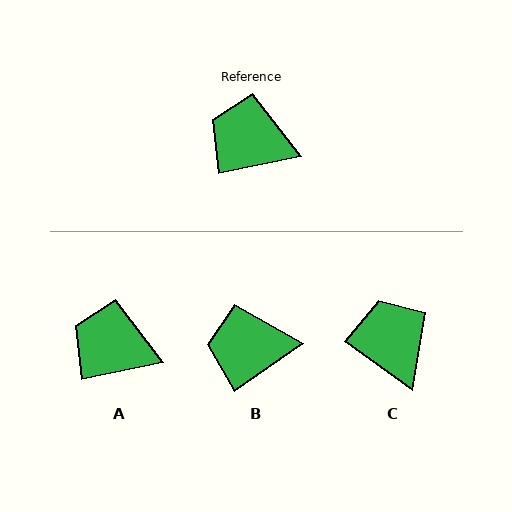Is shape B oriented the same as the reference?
No, it is off by about 23 degrees.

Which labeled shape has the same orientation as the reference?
A.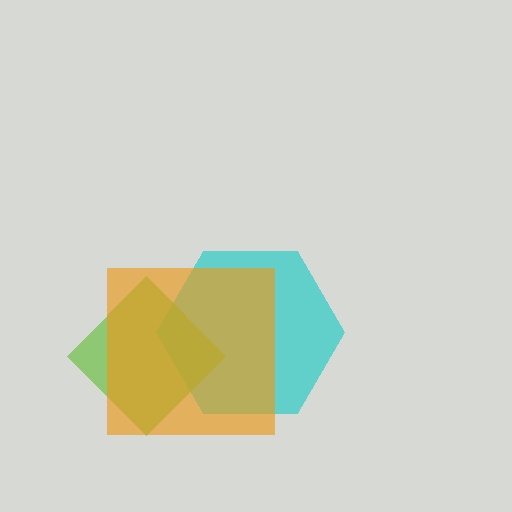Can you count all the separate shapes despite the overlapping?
Yes, there are 3 separate shapes.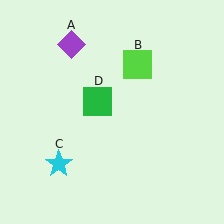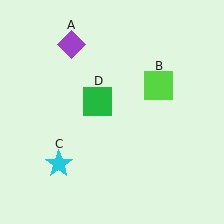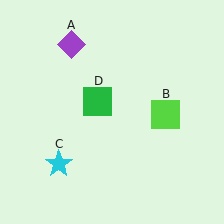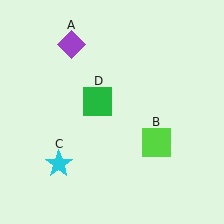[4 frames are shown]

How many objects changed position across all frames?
1 object changed position: lime square (object B).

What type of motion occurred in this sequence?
The lime square (object B) rotated clockwise around the center of the scene.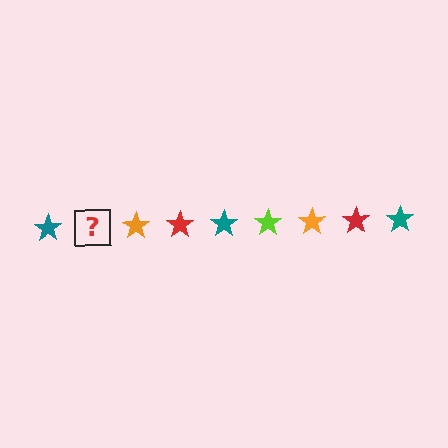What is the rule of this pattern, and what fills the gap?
The rule is that the pattern cycles through teal, lime, orange, red stars. The gap should be filled with a lime star.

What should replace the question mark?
The question mark should be replaced with a lime star.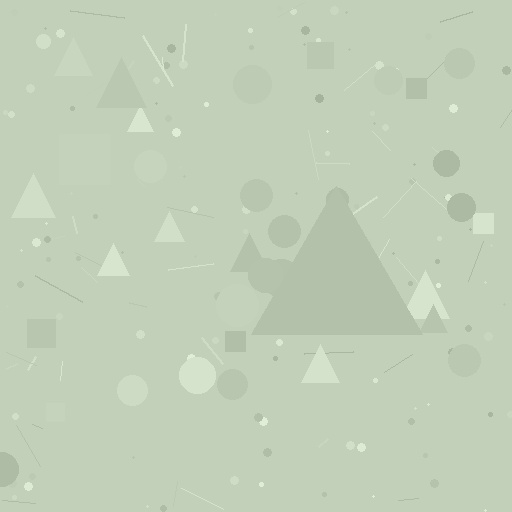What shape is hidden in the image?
A triangle is hidden in the image.